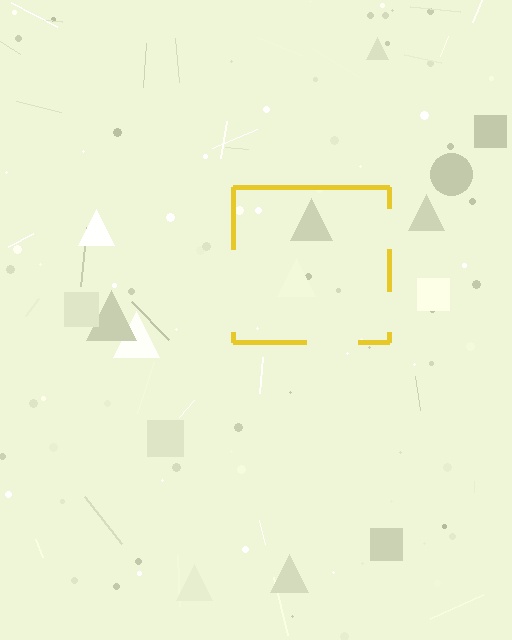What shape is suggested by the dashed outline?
The dashed outline suggests a square.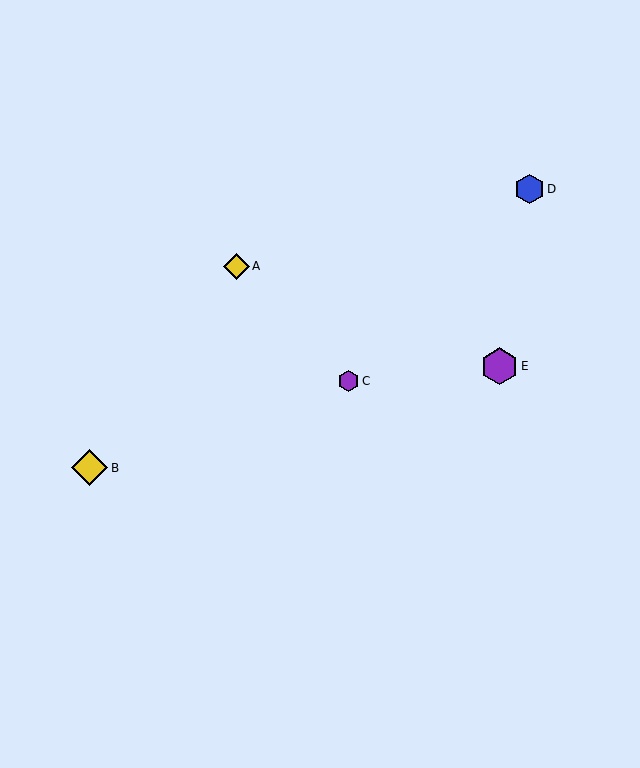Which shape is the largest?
The purple hexagon (labeled E) is the largest.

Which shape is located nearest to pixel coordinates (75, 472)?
The yellow diamond (labeled B) at (90, 468) is nearest to that location.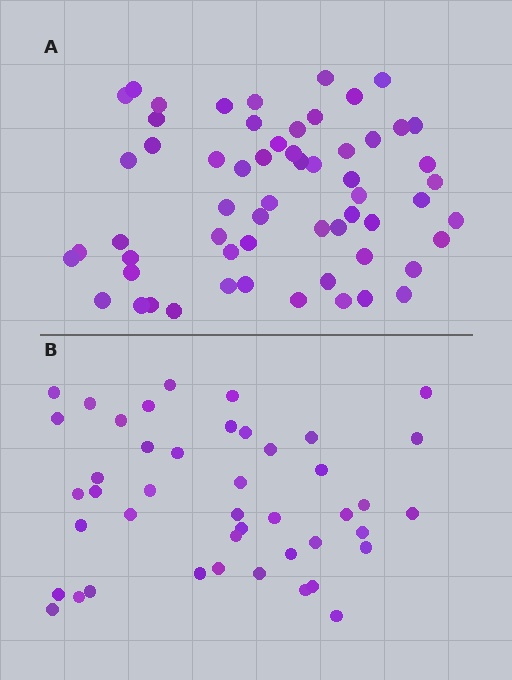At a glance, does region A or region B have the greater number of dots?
Region A (the top region) has more dots.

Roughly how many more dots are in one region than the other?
Region A has approximately 15 more dots than region B.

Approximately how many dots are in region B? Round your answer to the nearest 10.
About 40 dots. (The exact count is 44, which rounds to 40.)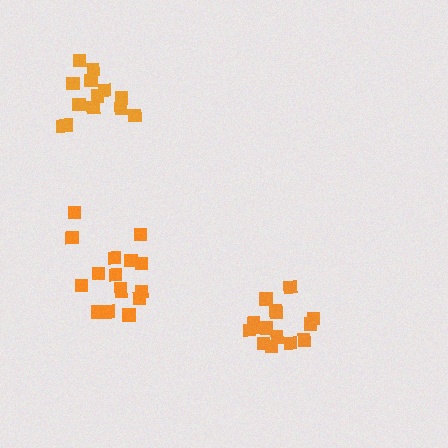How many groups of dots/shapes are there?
There are 3 groups.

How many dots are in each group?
Group 1: 14 dots, Group 2: 15 dots, Group 3: 16 dots (45 total).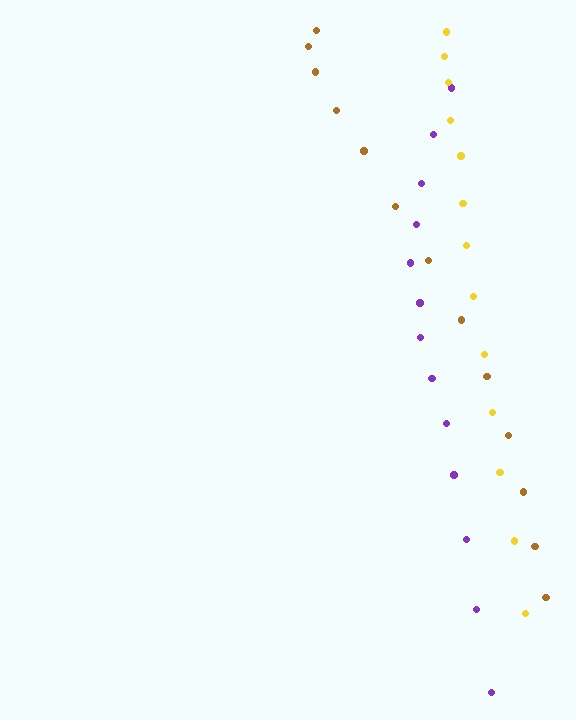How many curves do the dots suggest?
There are 3 distinct paths.